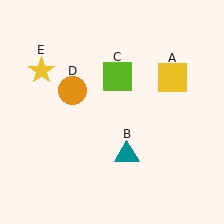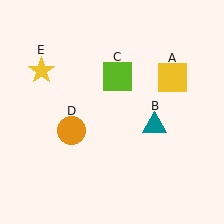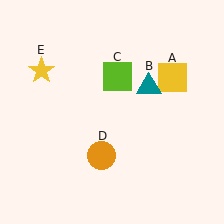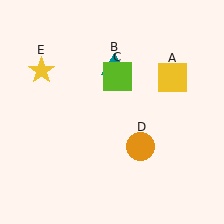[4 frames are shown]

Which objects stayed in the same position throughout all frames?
Yellow square (object A) and lime square (object C) and yellow star (object E) remained stationary.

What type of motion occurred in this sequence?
The teal triangle (object B), orange circle (object D) rotated counterclockwise around the center of the scene.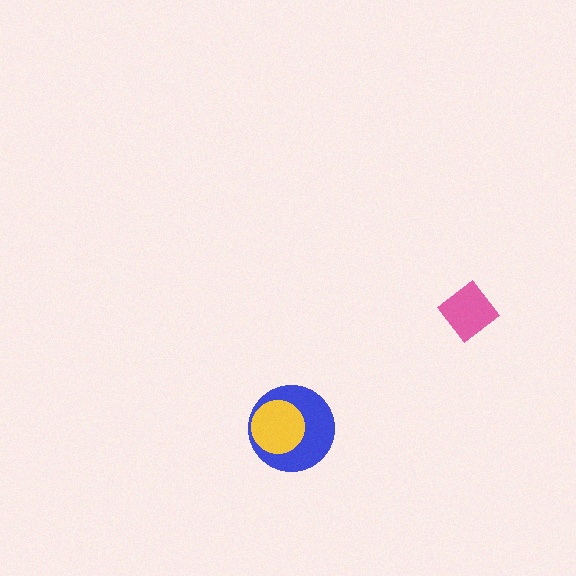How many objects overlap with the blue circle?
1 object overlaps with the blue circle.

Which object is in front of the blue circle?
The yellow circle is in front of the blue circle.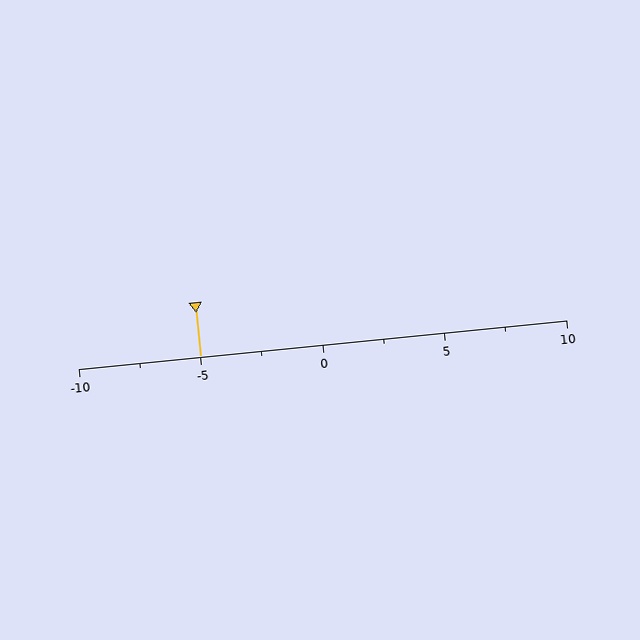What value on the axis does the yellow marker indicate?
The marker indicates approximately -5.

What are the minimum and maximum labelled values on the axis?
The axis runs from -10 to 10.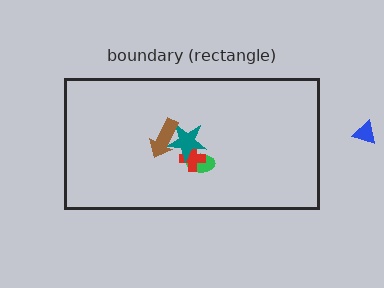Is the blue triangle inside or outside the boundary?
Outside.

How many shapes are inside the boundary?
4 inside, 1 outside.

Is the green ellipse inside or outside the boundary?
Inside.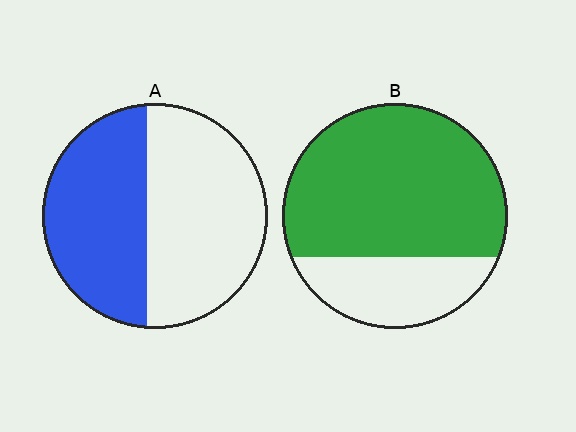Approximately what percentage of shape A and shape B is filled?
A is approximately 45% and B is approximately 75%.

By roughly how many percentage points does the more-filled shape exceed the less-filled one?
By roughly 25 percentage points (B over A).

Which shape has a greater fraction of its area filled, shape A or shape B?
Shape B.